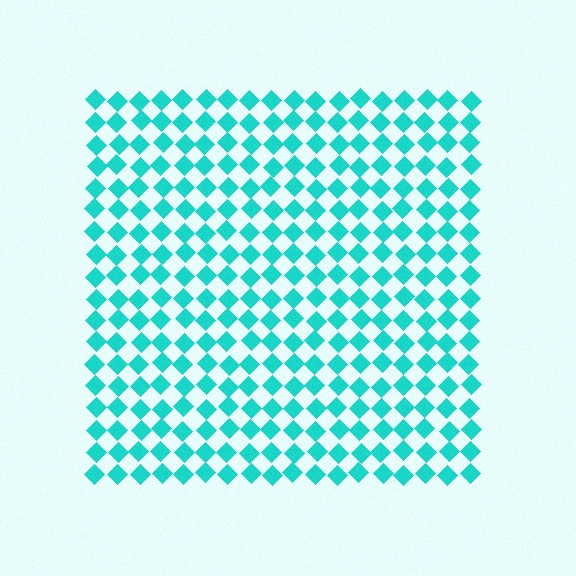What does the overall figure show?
The overall figure shows a square.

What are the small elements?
The small elements are diamonds.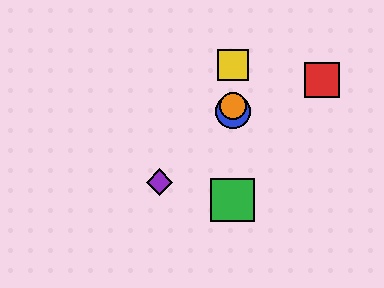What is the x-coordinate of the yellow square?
The yellow square is at x≈233.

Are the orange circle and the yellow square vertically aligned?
Yes, both are at x≈233.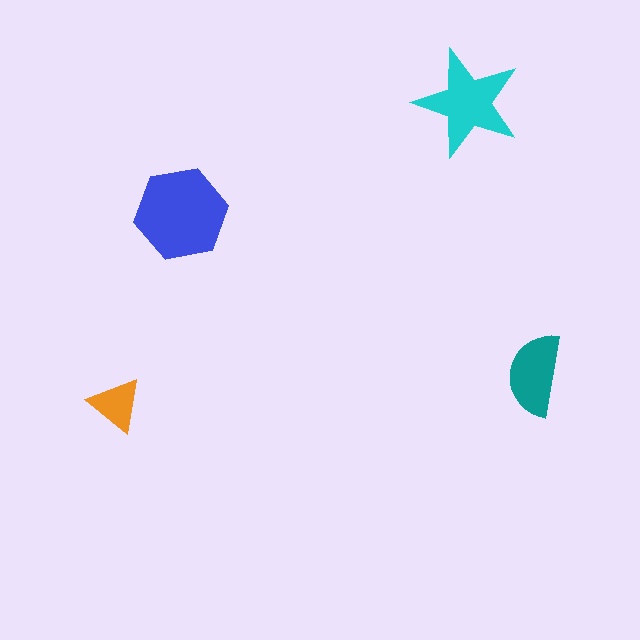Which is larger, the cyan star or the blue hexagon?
The blue hexagon.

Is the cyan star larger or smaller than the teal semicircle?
Larger.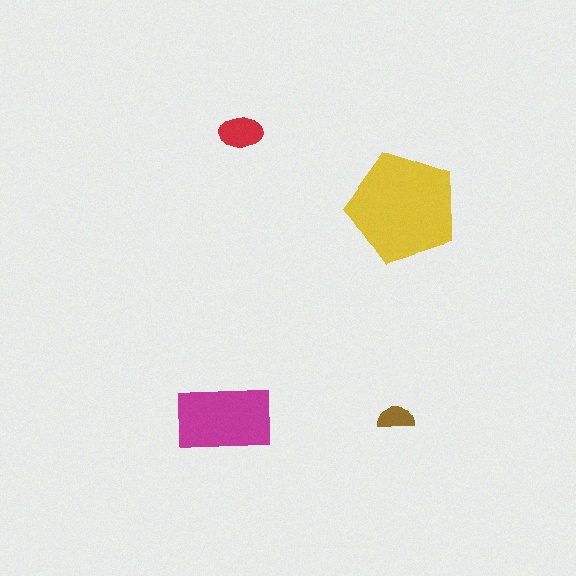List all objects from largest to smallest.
The yellow pentagon, the magenta rectangle, the red ellipse, the brown semicircle.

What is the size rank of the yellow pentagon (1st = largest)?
1st.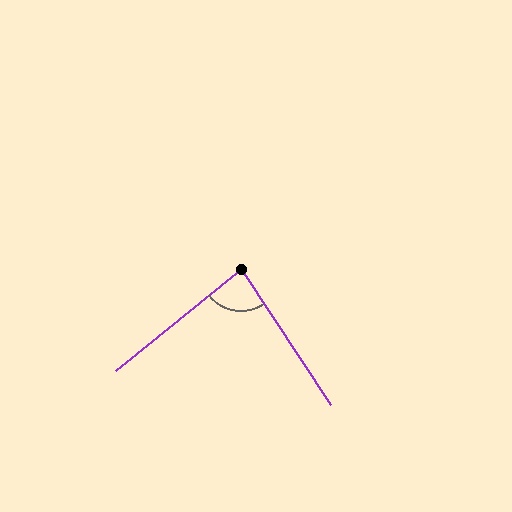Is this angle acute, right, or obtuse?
It is acute.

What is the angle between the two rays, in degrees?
Approximately 85 degrees.